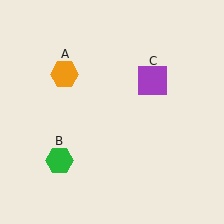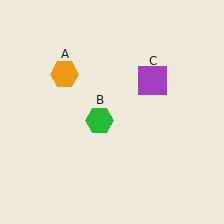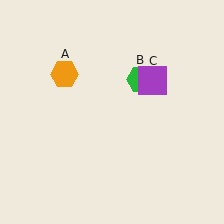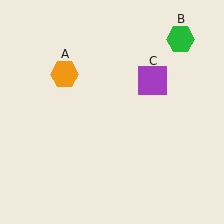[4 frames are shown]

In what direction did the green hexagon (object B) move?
The green hexagon (object B) moved up and to the right.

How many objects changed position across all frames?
1 object changed position: green hexagon (object B).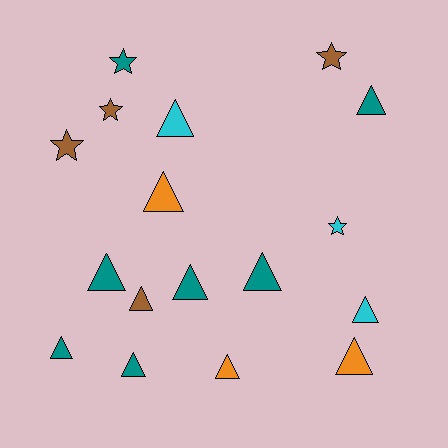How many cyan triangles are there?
There are 2 cyan triangles.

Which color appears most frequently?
Teal, with 7 objects.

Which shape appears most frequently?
Triangle, with 12 objects.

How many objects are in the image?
There are 17 objects.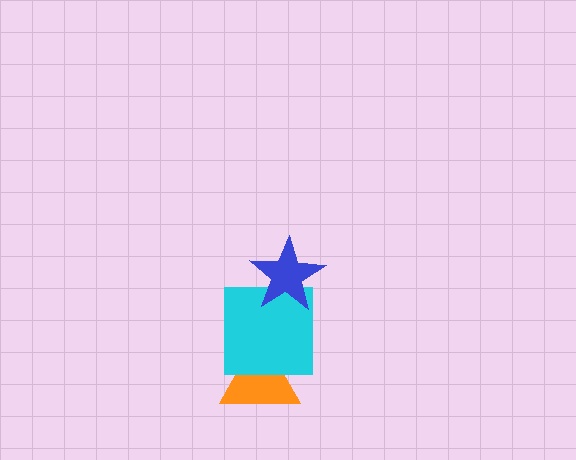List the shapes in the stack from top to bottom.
From top to bottom: the blue star, the cyan square, the orange triangle.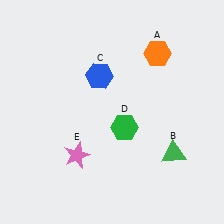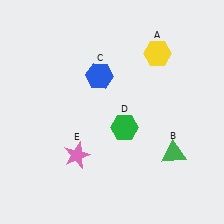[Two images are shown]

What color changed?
The hexagon (A) changed from orange in Image 1 to yellow in Image 2.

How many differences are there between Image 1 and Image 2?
There is 1 difference between the two images.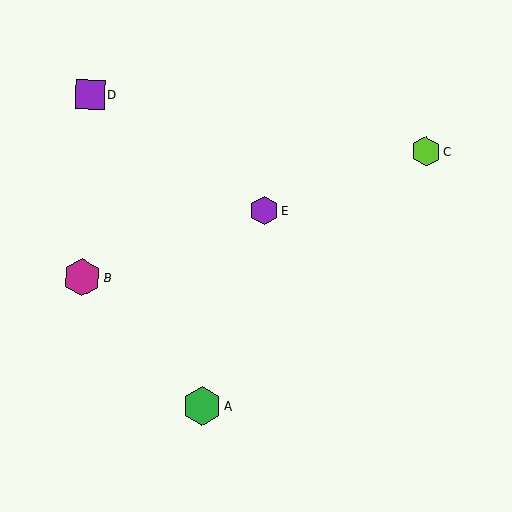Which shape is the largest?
The green hexagon (labeled A) is the largest.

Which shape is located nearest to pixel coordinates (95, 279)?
The magenta hexagon (labeled B) at (82, 277) is nearest to that location.